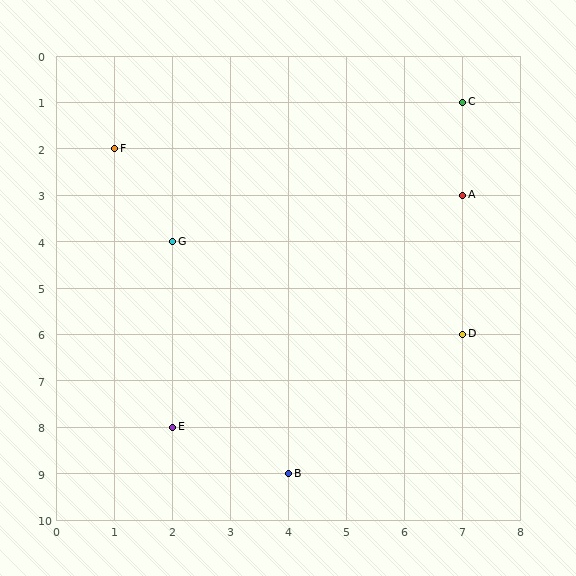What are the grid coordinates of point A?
Point A is at grid coordinates (7, 3).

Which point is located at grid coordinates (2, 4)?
Point G is at (2, 4).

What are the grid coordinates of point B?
Point B is at grid coordinates (4, 9).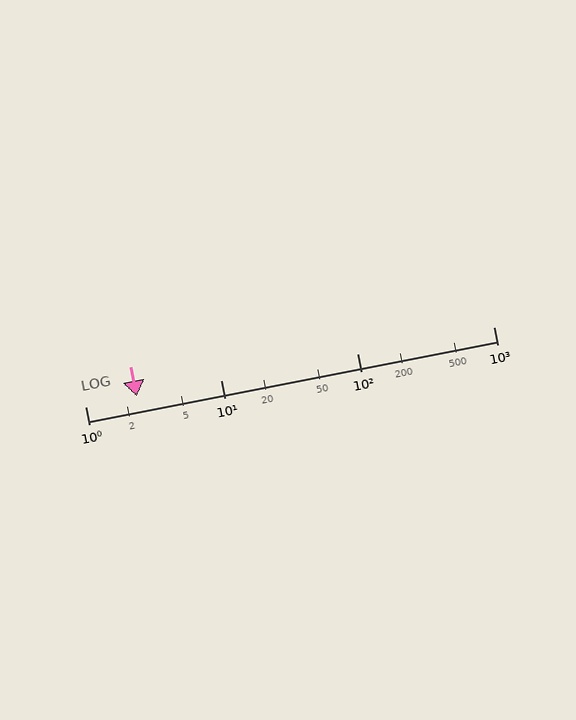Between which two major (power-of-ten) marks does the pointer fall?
The pointer is between 1 and 10.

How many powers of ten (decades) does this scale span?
The scale spans 3 decades, from 1 to 1000.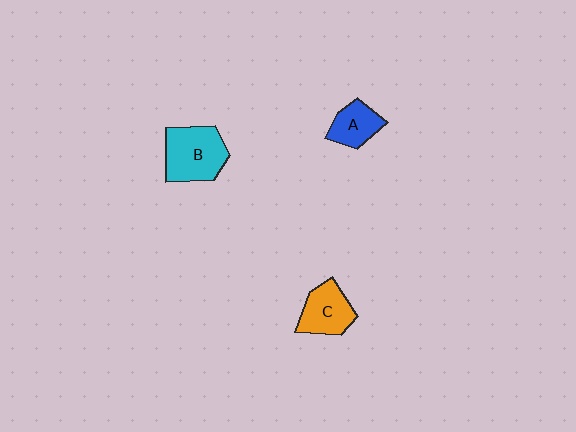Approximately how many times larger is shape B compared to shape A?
Approximately 1.7 times.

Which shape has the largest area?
Shape B (cyan).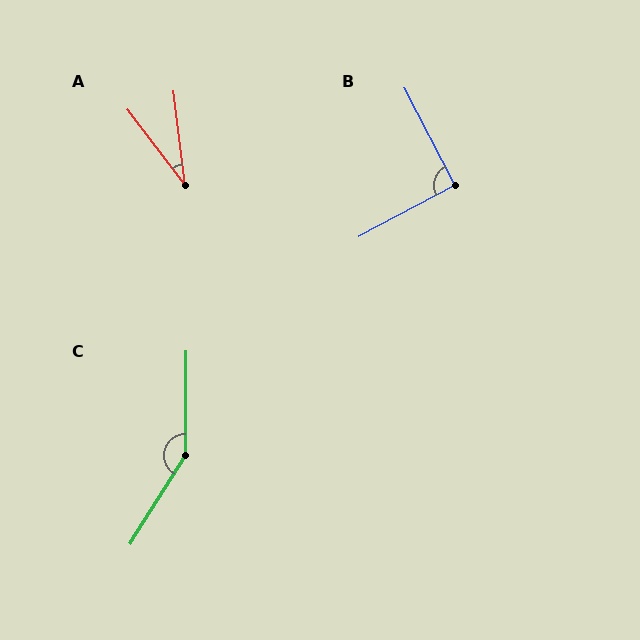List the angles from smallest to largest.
A (30°), B (90°), C (148°).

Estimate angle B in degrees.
Approximately 90 degrees.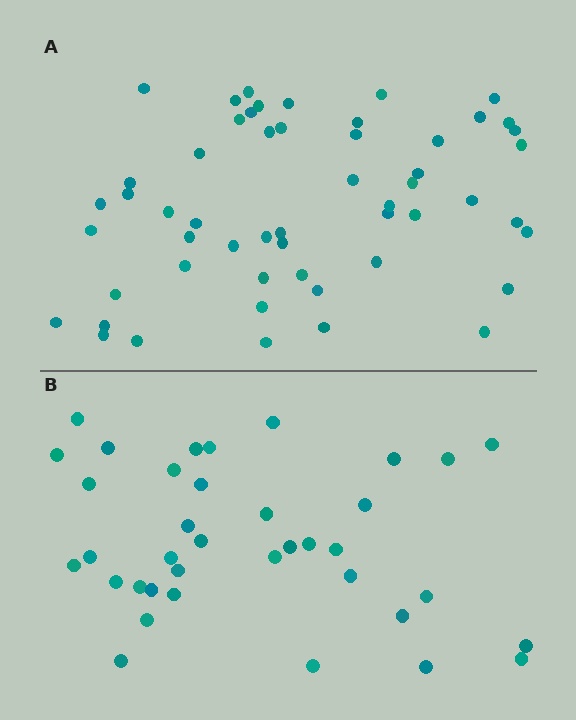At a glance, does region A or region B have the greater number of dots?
Region A (the top region) has more dots.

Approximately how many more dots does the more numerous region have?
Region A has approximately 15 more dots than region B.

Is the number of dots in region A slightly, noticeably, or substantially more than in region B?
Region A has substantially more. The ratio is roughly 1.5 to 1.